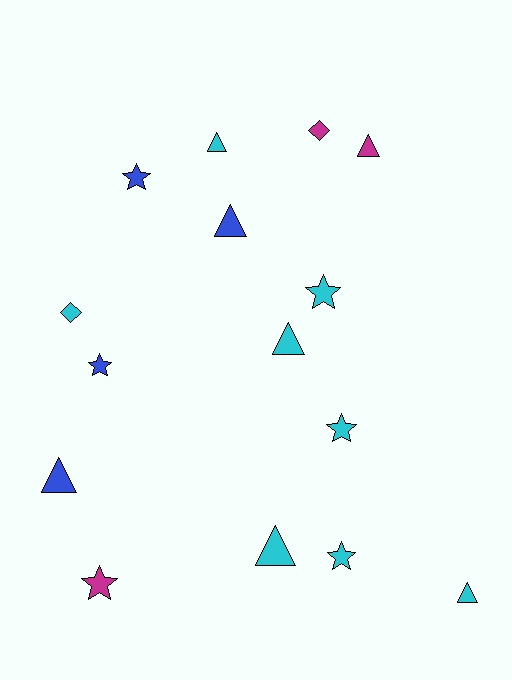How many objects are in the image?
There are 15 objects.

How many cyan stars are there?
There are 3 cyan stars.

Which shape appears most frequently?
Triangle, with 7 objects.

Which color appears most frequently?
Cyan, with 8 objects.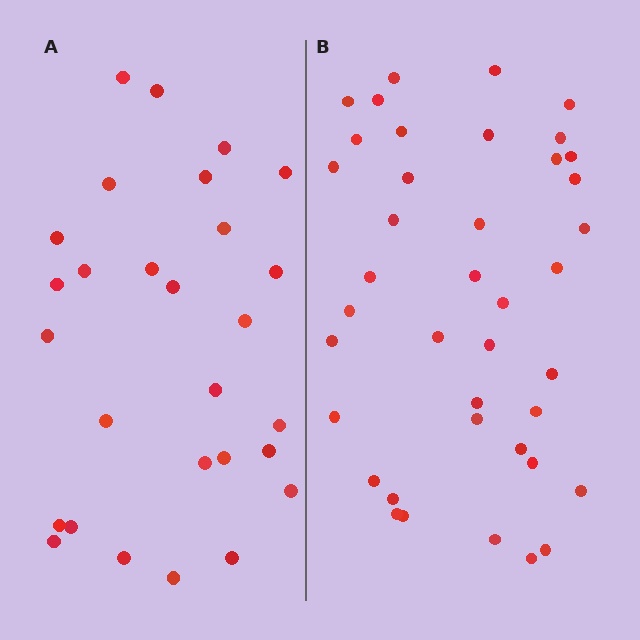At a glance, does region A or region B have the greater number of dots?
Region B (the right region) has more dots.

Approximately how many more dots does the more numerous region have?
Region B has roughly 12 or so more dots than region A.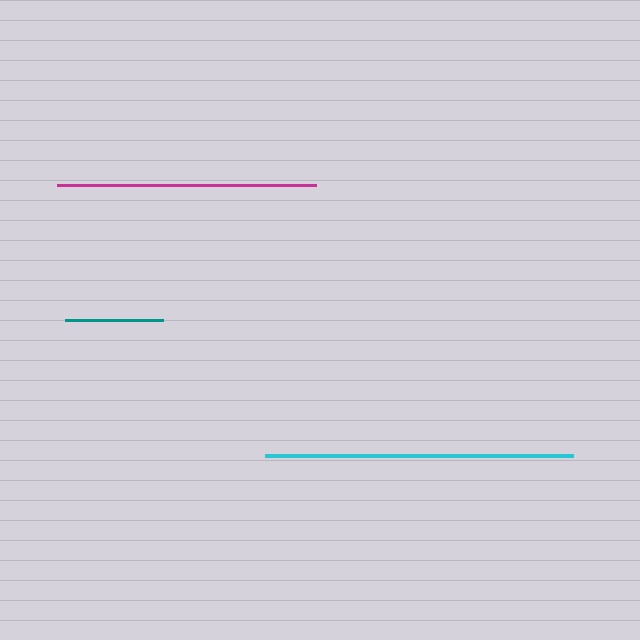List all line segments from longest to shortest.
From longest to shortest: cyan, magenta, teal.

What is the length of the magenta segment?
The magenta segment is approximately 258 pixels long.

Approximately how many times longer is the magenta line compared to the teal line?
The magenta line is approximately 2.7 times the length of the teal line.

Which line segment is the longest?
The cyan line is the longest at approximately 309 pixels.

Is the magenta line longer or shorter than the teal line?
The magenta line is longer than the teal line.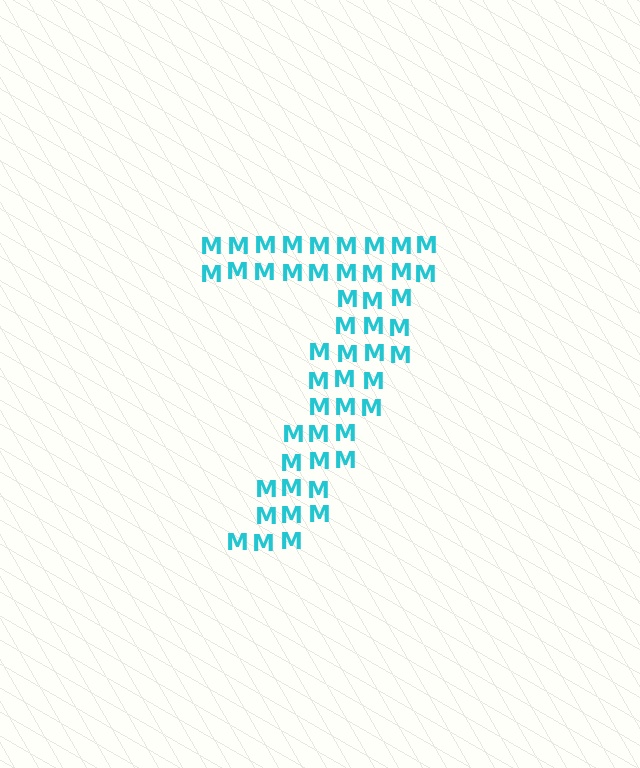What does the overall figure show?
The overall figure shows the digit 7.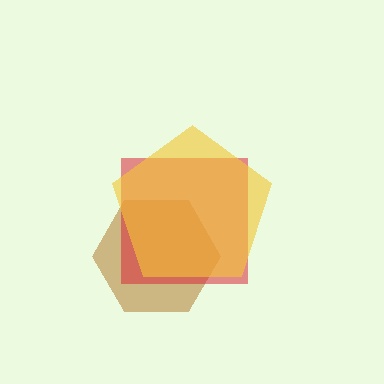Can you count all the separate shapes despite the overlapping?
Yes, there are 3 separate shapes.